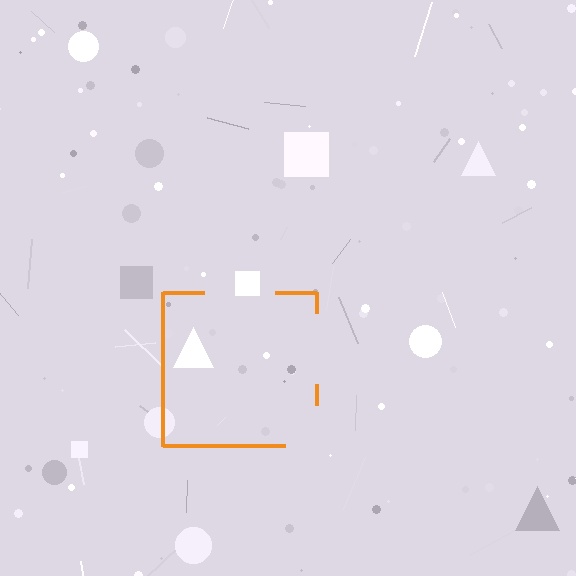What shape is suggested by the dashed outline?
The dashed outline suggests a square.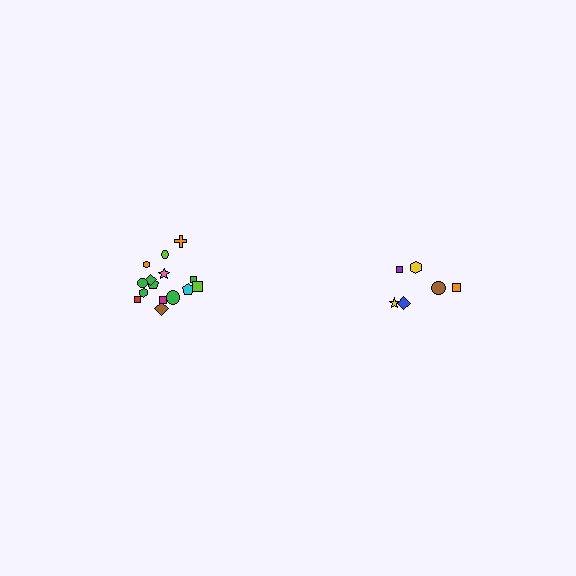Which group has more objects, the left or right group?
The left group.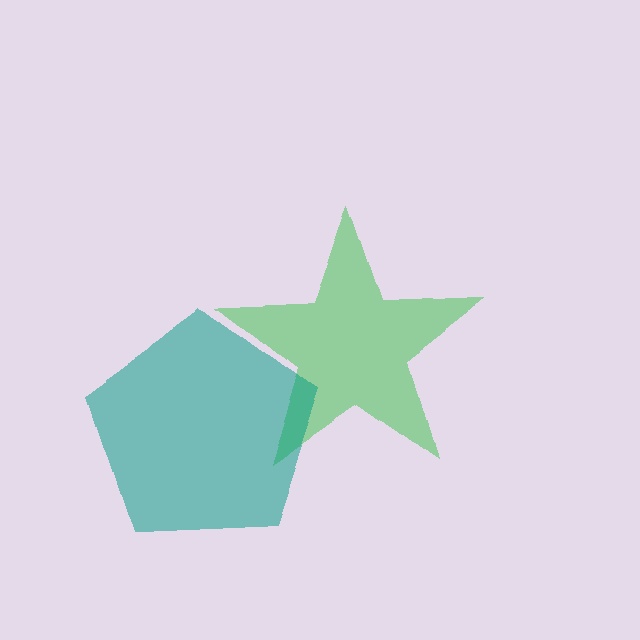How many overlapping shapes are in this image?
There are 2 overlapping shapes in the image.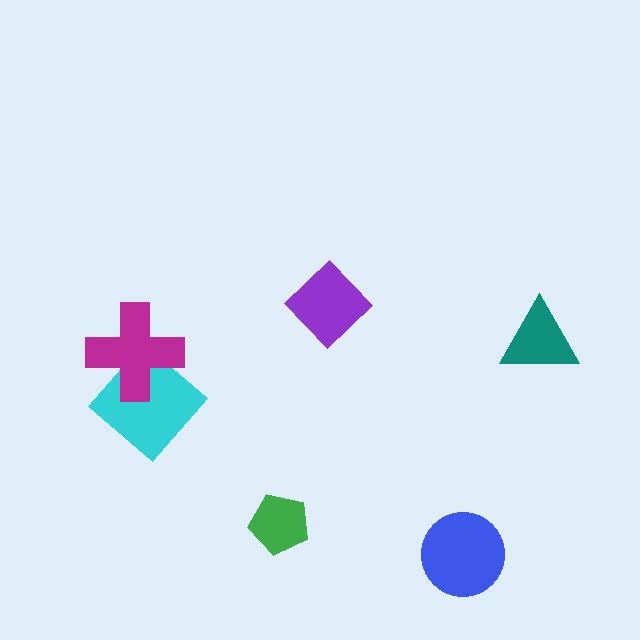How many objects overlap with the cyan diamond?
1 object overlaps with the cyan diamond.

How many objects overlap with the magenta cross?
1 object overlaps with the magenta cross.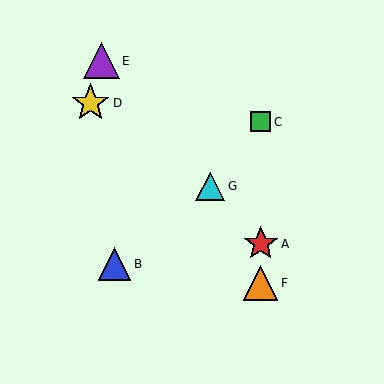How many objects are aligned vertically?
3 objects (A, C, F) are aligned vertically.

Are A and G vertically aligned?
No, A is at x≈261 and G is at x≈210.